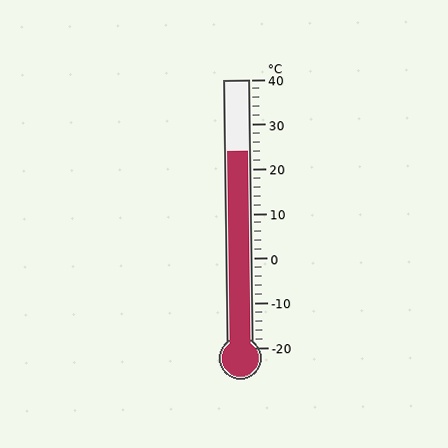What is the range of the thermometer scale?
The thermometer scale ranges from -20°C to 40°C.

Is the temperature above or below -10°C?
The temperature is above -10°C.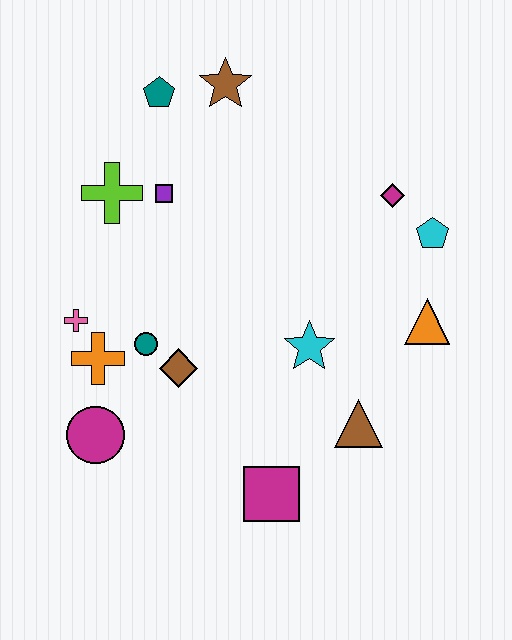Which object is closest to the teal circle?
The brown diamond is closest to the teal circle.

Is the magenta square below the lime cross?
Yes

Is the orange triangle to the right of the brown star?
Yes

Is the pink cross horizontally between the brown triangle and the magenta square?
No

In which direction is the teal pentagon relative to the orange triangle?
The teal pentagon is to the left of the orange triangle.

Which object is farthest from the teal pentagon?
The magenta square is farthest from the teal pentagon.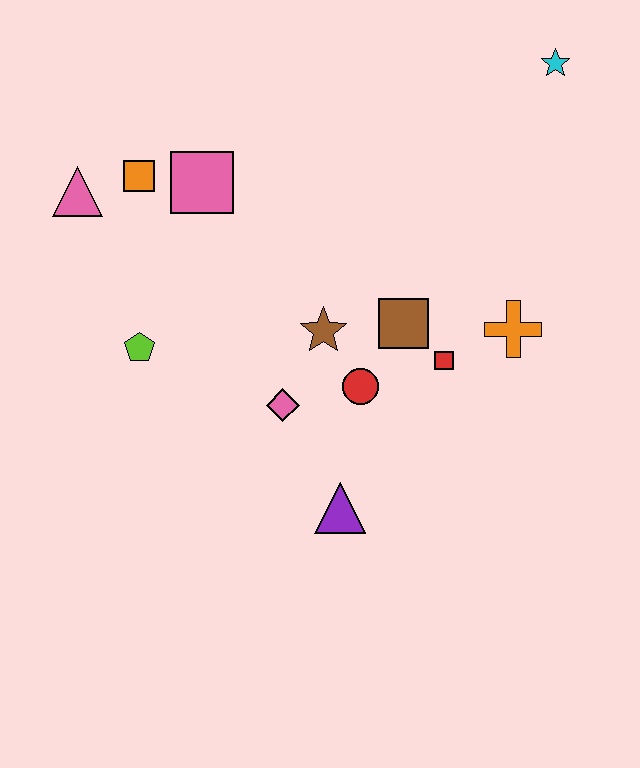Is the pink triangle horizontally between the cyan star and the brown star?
No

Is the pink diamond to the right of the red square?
No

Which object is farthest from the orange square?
The cyan star is farthest from the orange square.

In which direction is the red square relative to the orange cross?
The red square is to the left of the orange cross.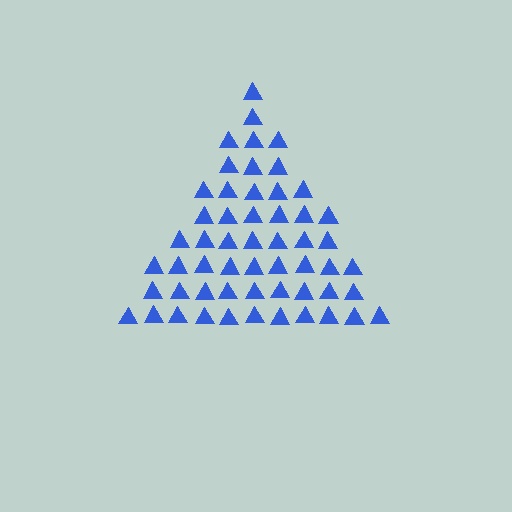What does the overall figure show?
The overall figure shows a triangle.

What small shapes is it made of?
It is made of small triangles.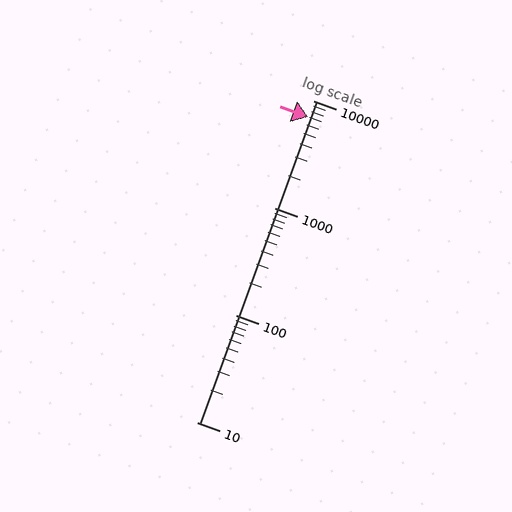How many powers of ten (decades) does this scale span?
The scale spans 3 decades, from 10 to 10000.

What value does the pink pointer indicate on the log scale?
The pointer indicates approximately 7000.